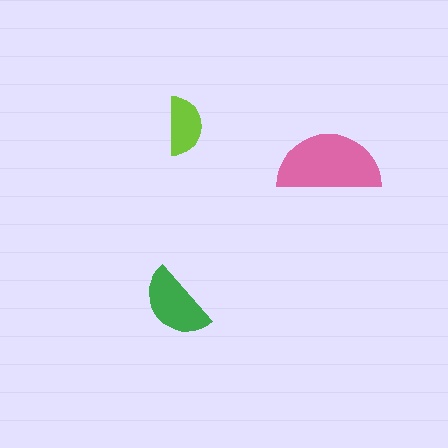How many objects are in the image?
There are 3 objects in the image.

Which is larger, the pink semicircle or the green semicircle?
The pink one.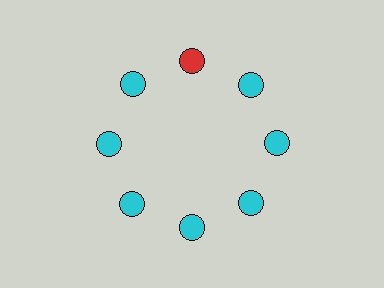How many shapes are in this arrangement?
There are 8 shapes arranged in a ring pattern.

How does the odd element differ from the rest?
It has a different color: red instead of cyan.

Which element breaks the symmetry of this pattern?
The red circle at roughly the 12 o'clock position breaks the symmetry. All other shapes are cyan circles.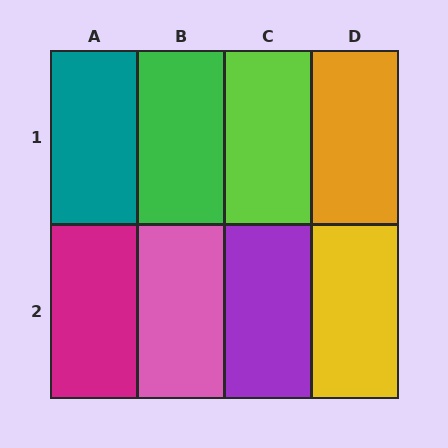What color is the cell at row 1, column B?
Green.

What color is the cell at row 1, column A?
Teal.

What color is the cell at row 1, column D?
Orange.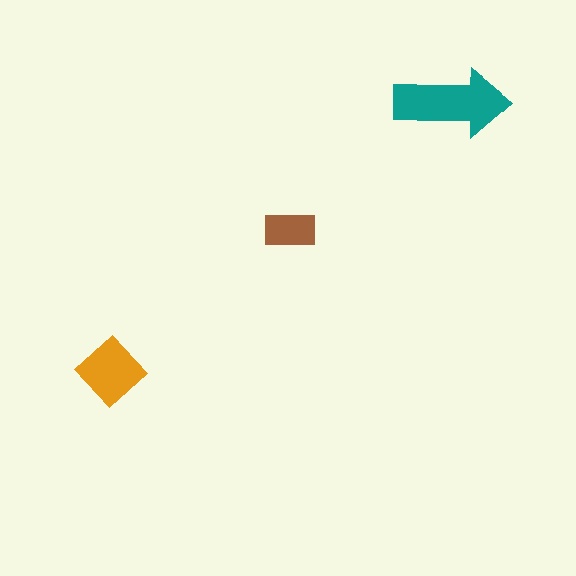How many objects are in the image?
There are 3 objects in the image.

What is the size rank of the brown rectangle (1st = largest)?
3rd.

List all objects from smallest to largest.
The brown rectangle, the orange diamond, the teal arrow.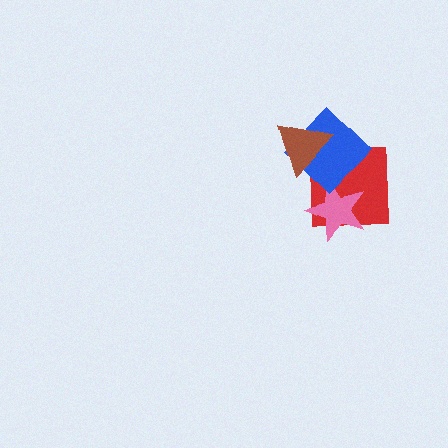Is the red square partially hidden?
Yes, it is partially covered by another shape.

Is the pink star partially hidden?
Yes, it is partially covered by another shape.